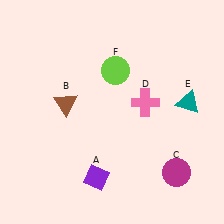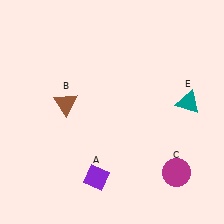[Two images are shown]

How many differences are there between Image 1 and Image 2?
There are 2 differences between the two images.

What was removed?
The pink cross (D), the lime circle (F) were removed in Image 2.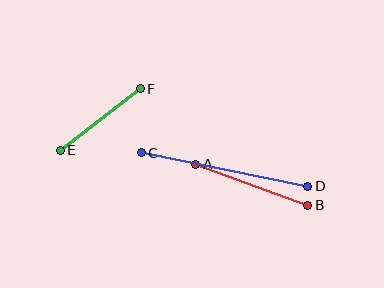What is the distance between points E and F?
The distance is approximately 101 pixels.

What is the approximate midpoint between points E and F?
The midpoint is at approximately (100, 119) pixels.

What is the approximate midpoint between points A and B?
The midpoint is at approximately (252, 185) pixels.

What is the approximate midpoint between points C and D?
The midpoint is at approximately (225, 169) pixels.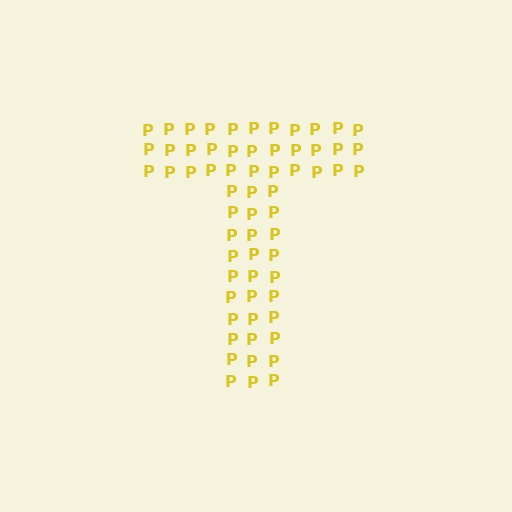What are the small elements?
The small elements are letter P's.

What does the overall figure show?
The overall figure shows the letter T.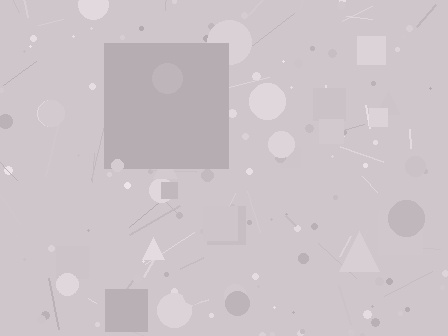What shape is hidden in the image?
A square is hidden in the image.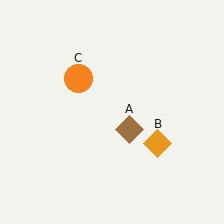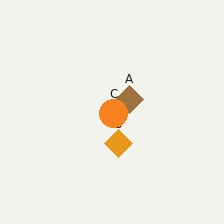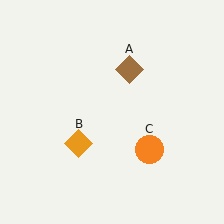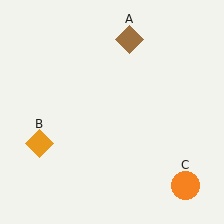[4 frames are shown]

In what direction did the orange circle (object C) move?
The orange circle (object C) moved down and to the right.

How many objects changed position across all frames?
3 objects changed position: brown diamond (object A), orange diamond (object B), orange circle (object C).